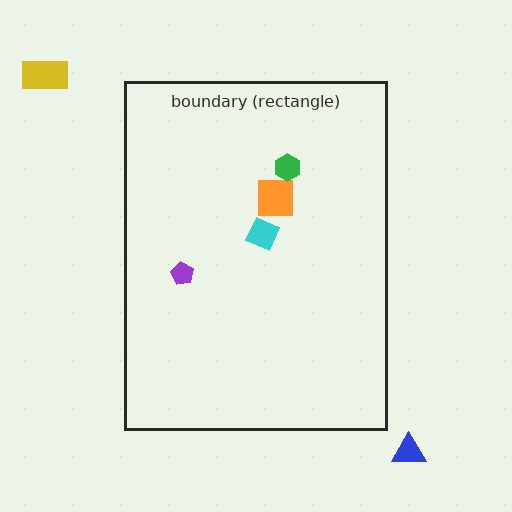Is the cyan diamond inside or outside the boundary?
Inside.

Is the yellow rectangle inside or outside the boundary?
Outside.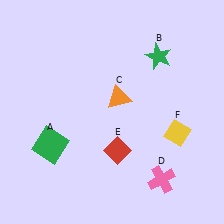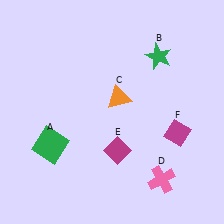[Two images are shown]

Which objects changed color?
E changed from red to magenta. F changed from yellow to magenta.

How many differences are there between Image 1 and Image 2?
There are 2 differences between the two images.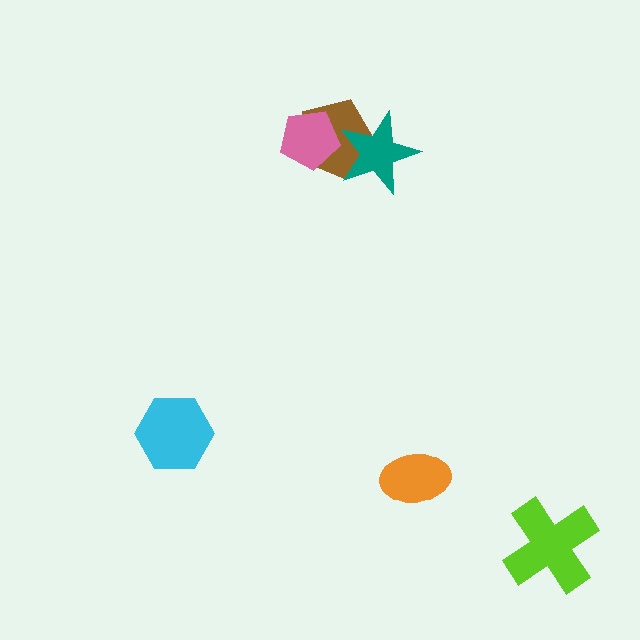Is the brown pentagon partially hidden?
Yes, it is partially covered by another shape.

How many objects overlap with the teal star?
1 object overlaps with the teal star.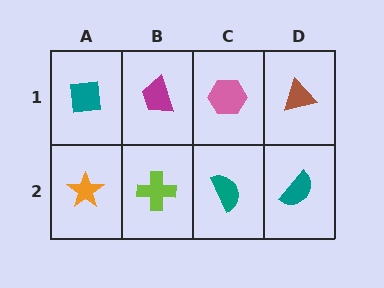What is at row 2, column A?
An orange star.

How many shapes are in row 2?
4 shapes.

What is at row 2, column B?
A lime cross.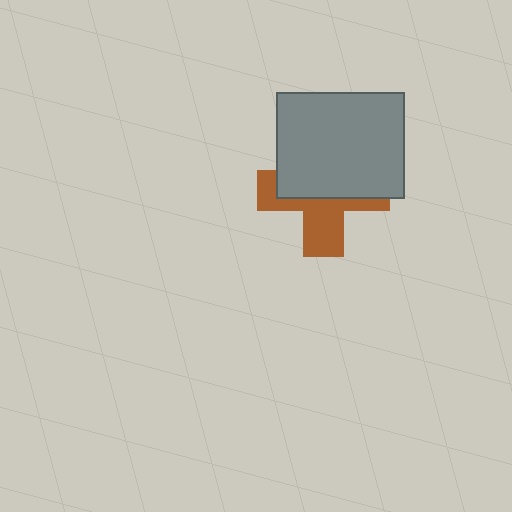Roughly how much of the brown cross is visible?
A small part of it is visible (roughly 43%).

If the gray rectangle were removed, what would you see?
You would see the complete brown cross.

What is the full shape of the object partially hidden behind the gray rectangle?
The partially hidden object is a brown cross.